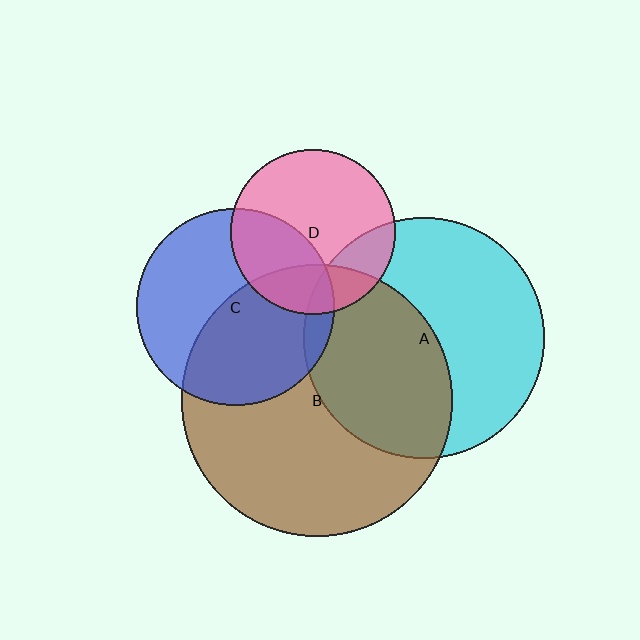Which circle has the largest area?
Circle B (brown).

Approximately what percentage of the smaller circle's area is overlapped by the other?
Approximately 5%.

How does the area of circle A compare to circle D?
Approximately 2.1 times.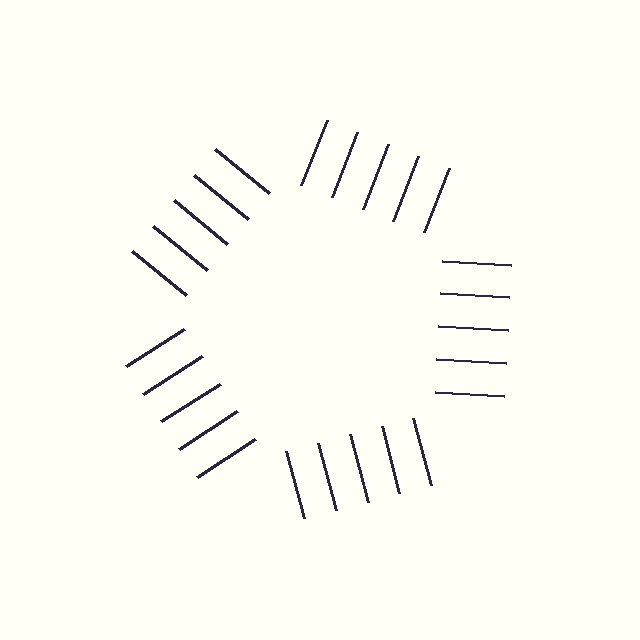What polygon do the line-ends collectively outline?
An illusory pentagon — the line segments terminate on its edges but no continuous stroke is drawn.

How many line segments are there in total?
25 — 5 along each of the 5 edges.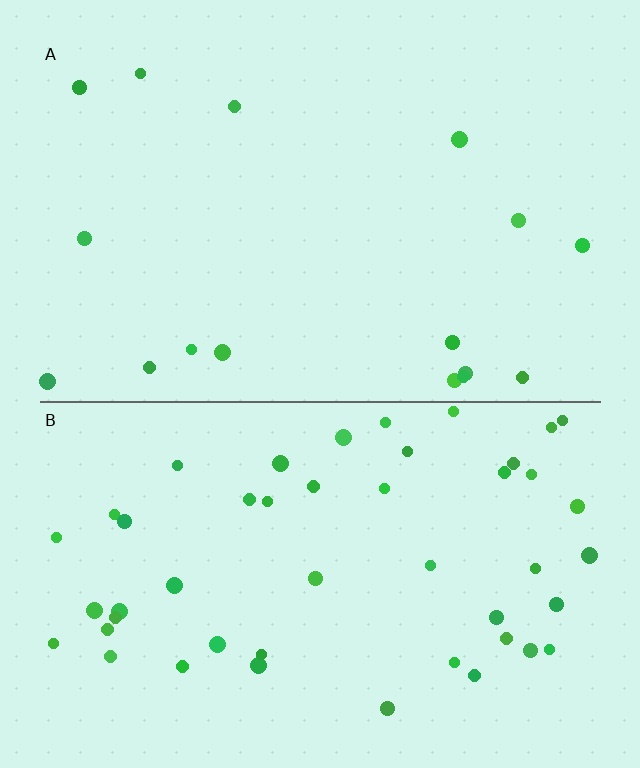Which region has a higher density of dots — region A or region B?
B (the bottom).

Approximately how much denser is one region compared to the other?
Approximately 2.9× — region B over region A.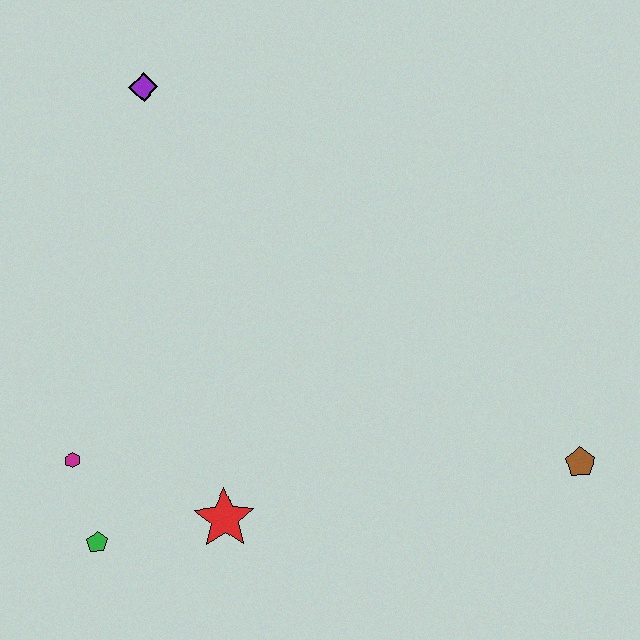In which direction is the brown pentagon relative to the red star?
The brown pentagon is to the right of the red star.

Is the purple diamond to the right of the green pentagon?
Yes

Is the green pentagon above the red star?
No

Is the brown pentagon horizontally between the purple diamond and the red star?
No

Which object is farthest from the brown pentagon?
The purple diamond is farthest from the brown pentagon.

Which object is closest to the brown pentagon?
The red star is closest to the brown pentagon.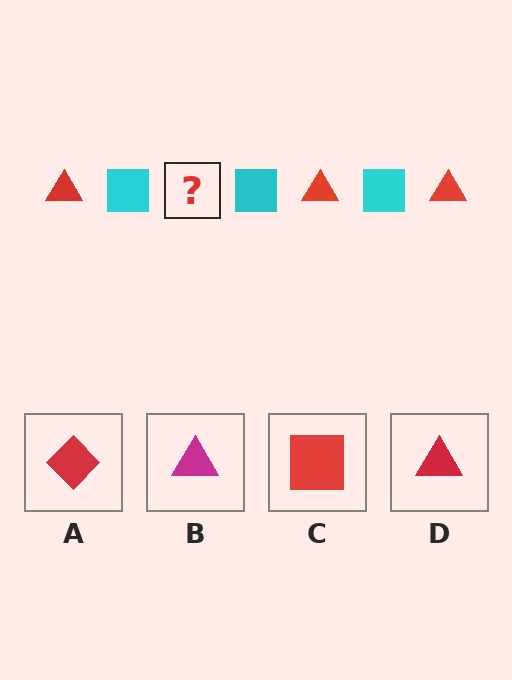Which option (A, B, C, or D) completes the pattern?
D.